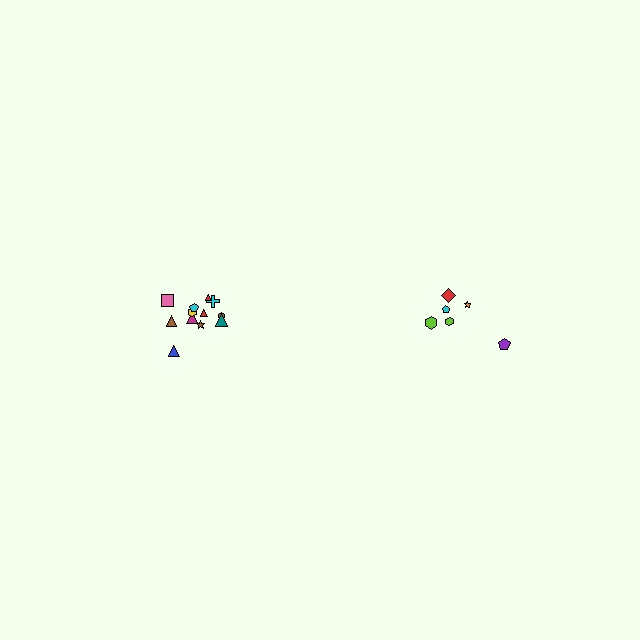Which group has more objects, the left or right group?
The left group.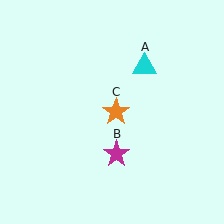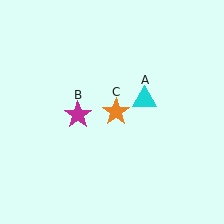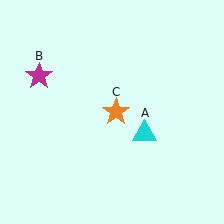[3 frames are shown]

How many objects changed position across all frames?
2 objects changed position: cyan triangle (object A), magenta star (object B).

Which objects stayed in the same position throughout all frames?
Orange star (object C) remained stationary.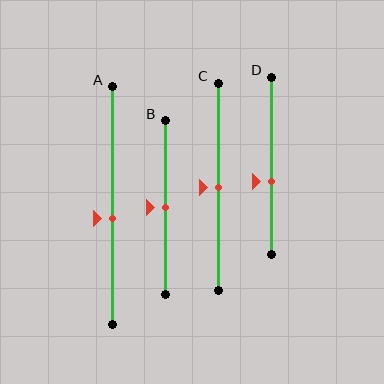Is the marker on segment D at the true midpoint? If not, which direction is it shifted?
No, the marker on segment D is shifted downward by about 9% of the segment length.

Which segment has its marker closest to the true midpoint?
Segment B has its marker closest to the true midpoint.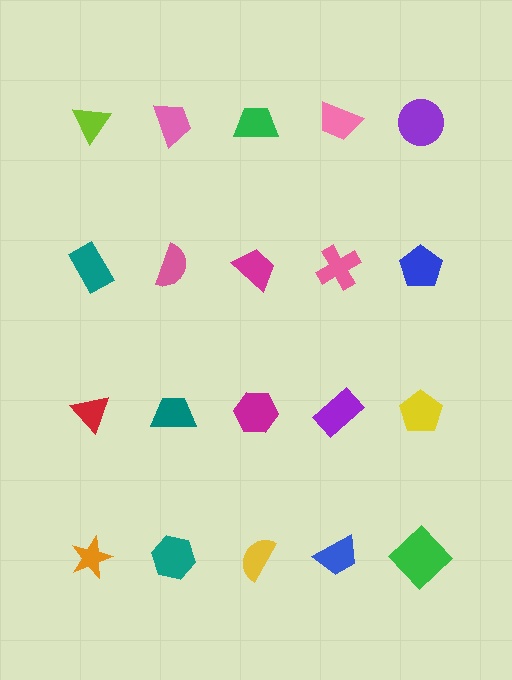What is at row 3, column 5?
A yellow pentagon.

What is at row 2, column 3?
A magenta trapezoid.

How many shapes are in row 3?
5 shapes.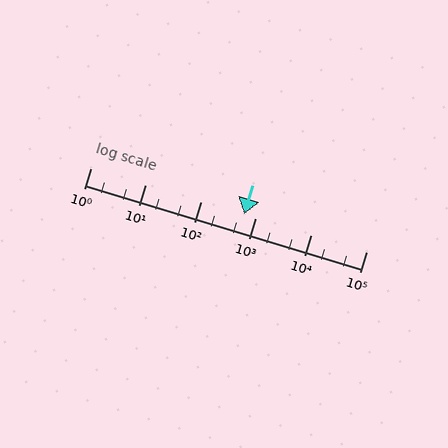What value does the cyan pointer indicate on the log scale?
The pointer indicates approximately 610.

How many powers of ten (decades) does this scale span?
The scale spans 5 decades, from 1 to 100000.